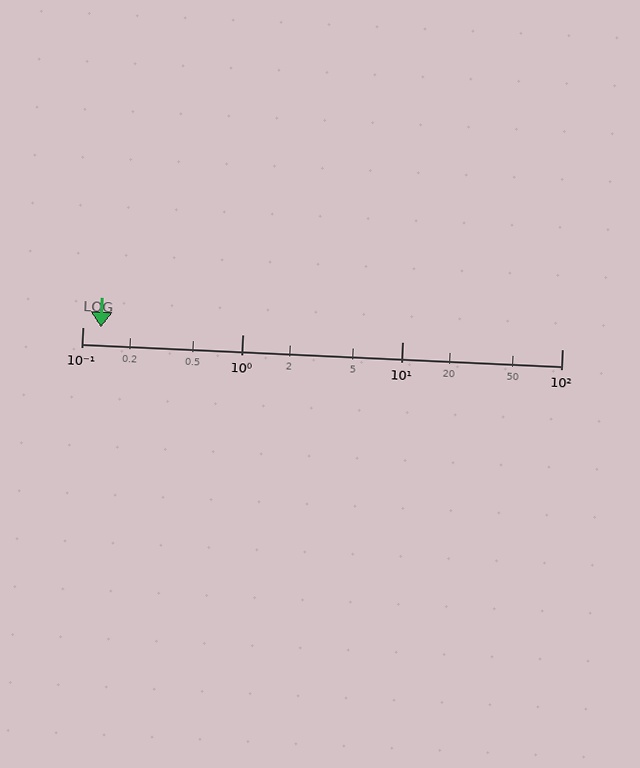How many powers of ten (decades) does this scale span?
The scale spans 3 decades, from 0.1 to 100.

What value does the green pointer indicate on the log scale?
The pointer indicates approximately 0.13.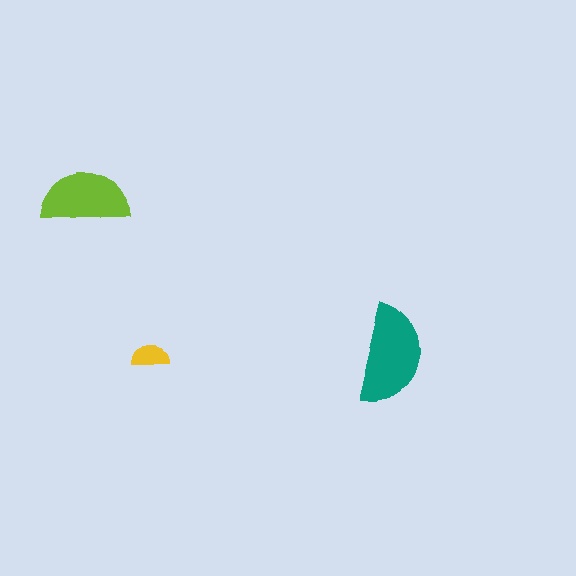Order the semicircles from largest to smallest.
the teal one, the lime one, the yellow one.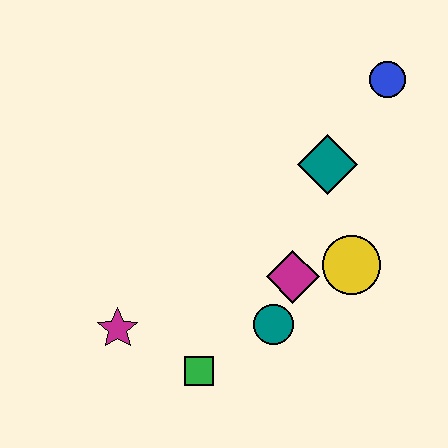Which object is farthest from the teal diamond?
The magenta star is farthest from the teal diamond.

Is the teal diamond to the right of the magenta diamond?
Yes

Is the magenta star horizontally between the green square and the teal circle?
No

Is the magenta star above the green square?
Yes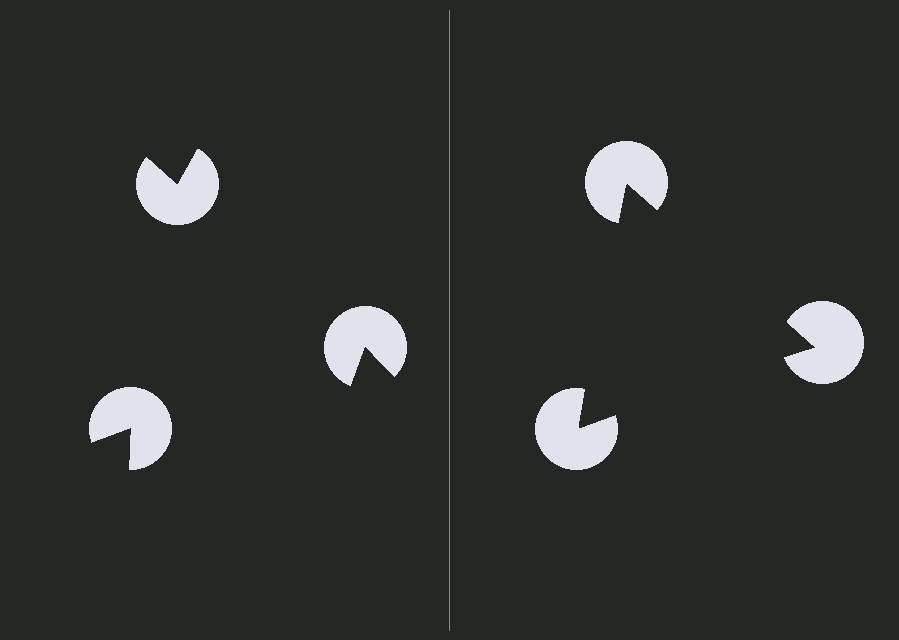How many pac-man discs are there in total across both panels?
6 — 3 on each side.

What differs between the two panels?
The pac-man discs are positioned identically on both sides; only the wedge orientations differ. On the right they align to a triangle; on the left they are misaligned.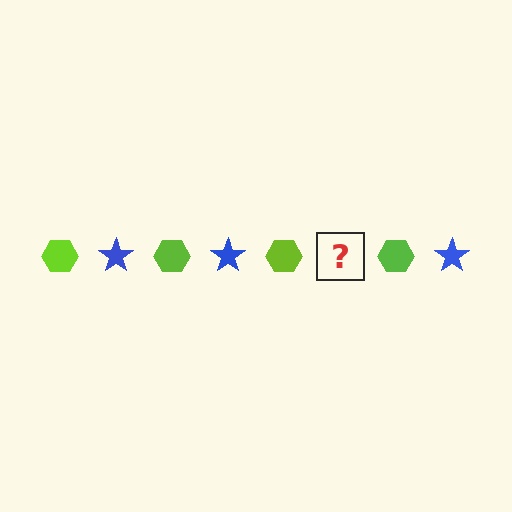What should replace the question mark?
The question mark should be replaced with a blue star.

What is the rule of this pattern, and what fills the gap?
The rule is that the pattern alternates between lime hexagon and blue star. The gap should be filled with a blue star.